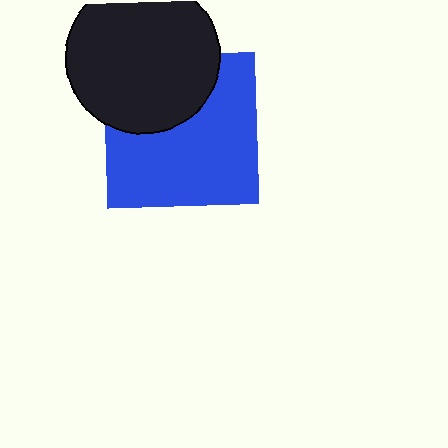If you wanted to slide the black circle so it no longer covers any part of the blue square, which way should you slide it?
Slide it up — that is the most direct way to separate the two shapes.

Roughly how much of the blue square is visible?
Most of it is visible (roughly 66%).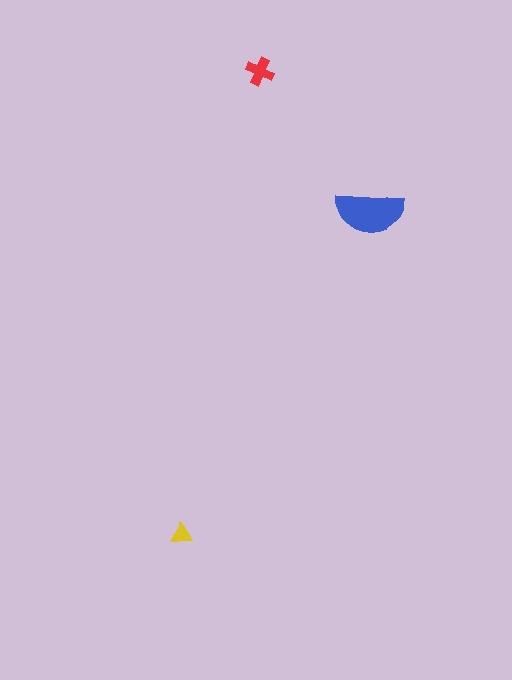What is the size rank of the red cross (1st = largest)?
2nd.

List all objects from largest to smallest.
The blue semicircle, the red cross, the yellow triangle.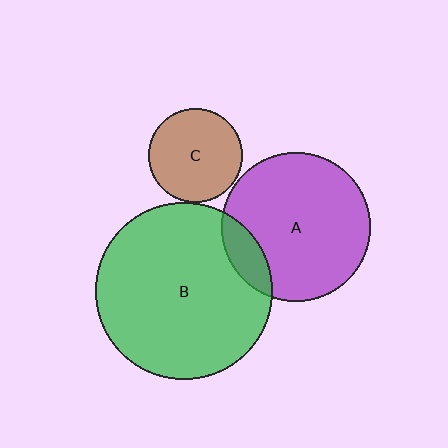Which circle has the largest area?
Circle B (green).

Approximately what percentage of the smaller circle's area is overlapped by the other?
Approximately 15%.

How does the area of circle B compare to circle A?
Approximately 1.4 times.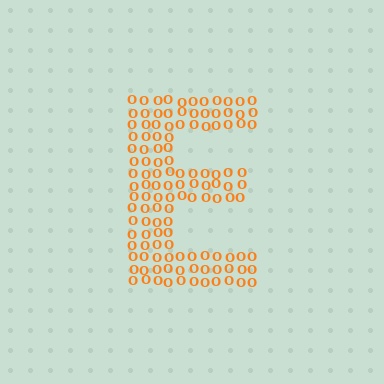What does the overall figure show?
The overall figure shows the letter E.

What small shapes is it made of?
It is made of small letter O's.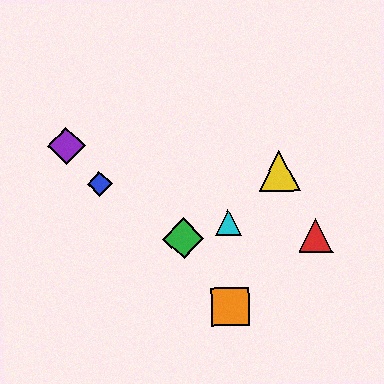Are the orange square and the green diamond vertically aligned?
No, the orange square is at x≈230 and the green diamond is at x≈184.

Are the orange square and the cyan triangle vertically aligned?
Yes, both are at x≈230.